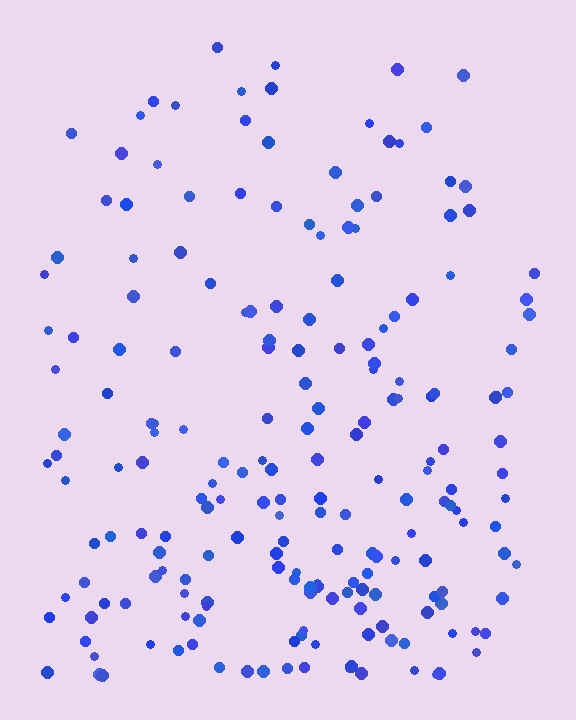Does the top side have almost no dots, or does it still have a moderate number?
Still a moderate number, just noticeably fewer than the bottom.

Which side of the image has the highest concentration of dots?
The bottom.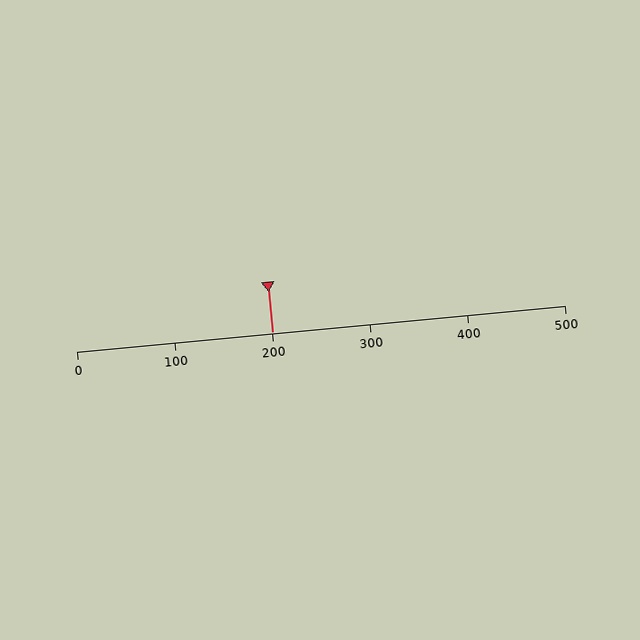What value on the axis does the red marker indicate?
The marker indicates approximately 200.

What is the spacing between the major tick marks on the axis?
The major ticks are spaced 100 apart.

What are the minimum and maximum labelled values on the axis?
The axis runs from 0 to 500.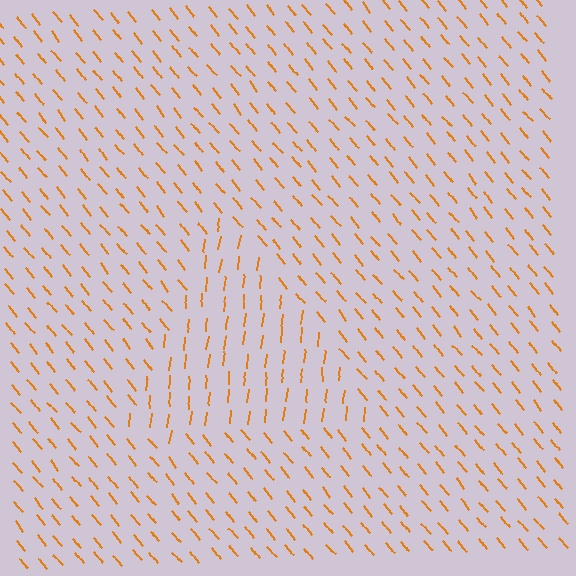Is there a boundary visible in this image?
Yes, there is a texture boundary formed by a change in line orientation.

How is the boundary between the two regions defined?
The boundary is defined purely by a change in line orientation (approximately 45 degrees difference). All lines are the same color and thickness.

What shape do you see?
I see a triangle.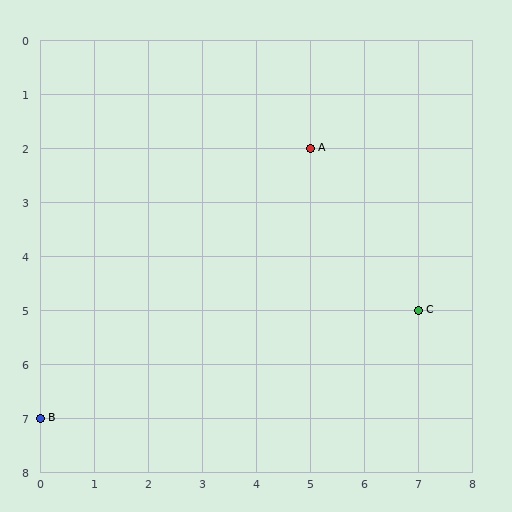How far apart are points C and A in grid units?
Points C and A are 2 columns and 3 rows apart (about 3.6 grid units diagonally).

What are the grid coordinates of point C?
Point C is at grid coordinates (7, 5).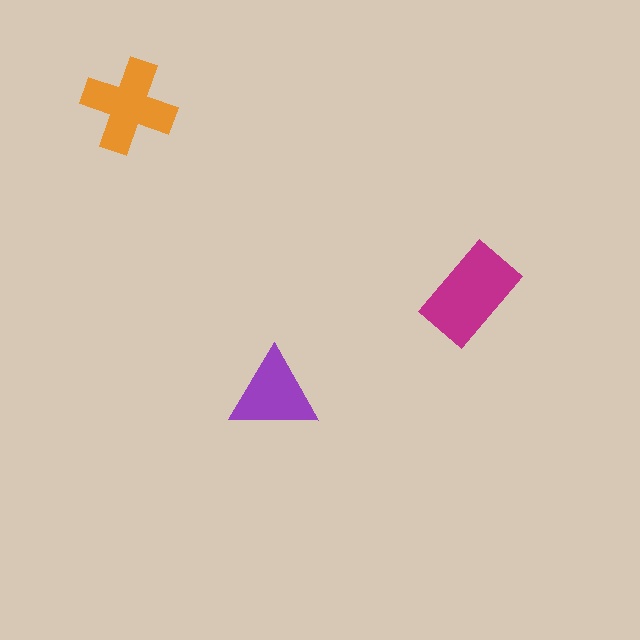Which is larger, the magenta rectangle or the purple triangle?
The magenta rectangle.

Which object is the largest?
The magenta rectangle.